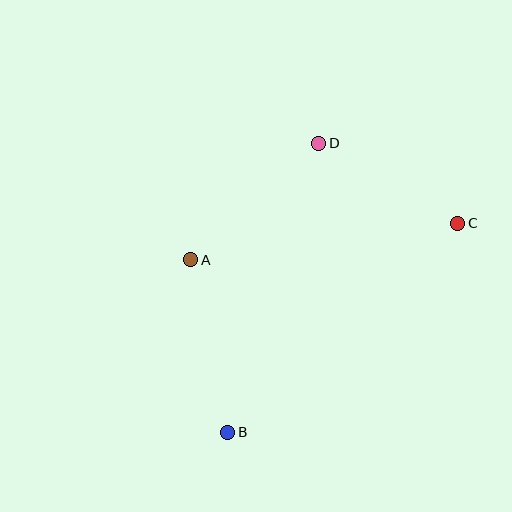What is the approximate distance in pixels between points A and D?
The distance between A and D is approximately 173 pixels.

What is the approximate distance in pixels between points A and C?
The distance between A and C is approximately 270 pixels.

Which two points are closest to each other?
Points C and D are closest to each other.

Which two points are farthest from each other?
Points B and C are farthest from each other.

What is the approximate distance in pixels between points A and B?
The distance between A and B is approximately 176 pixels.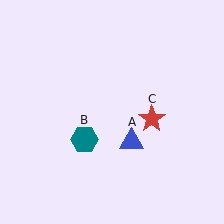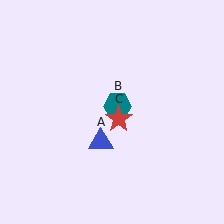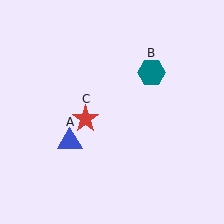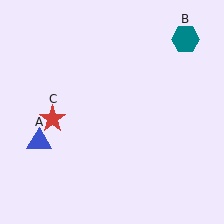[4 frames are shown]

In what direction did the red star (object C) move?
The red star (object C) moved left.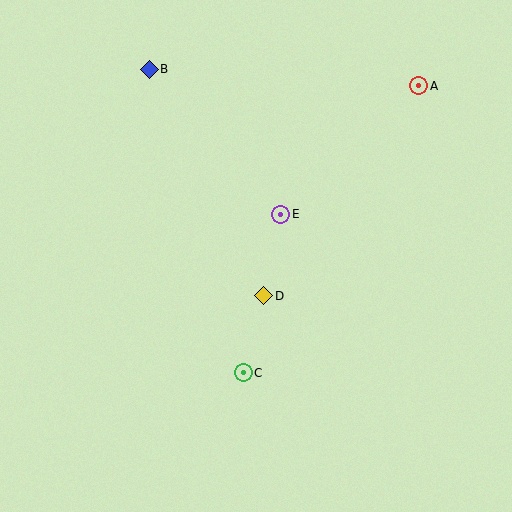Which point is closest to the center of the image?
Point D at (264, 296) is closest to the center.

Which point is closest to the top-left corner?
Point B is closest to the top-left corner.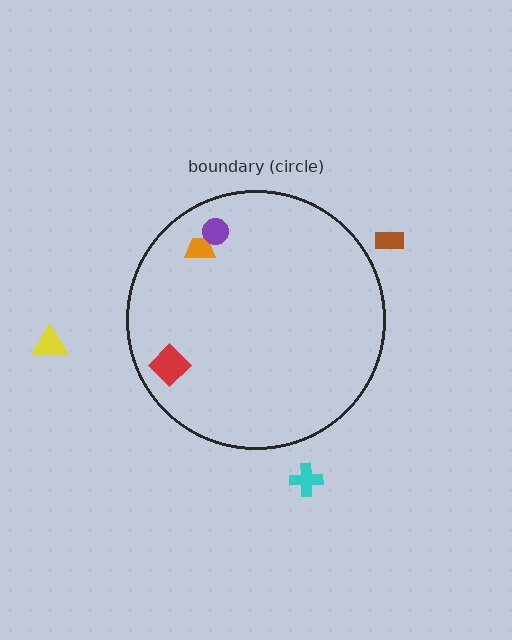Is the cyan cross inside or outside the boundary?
Outside.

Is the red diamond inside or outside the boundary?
Inside.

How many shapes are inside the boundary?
3 inside, 3 outside.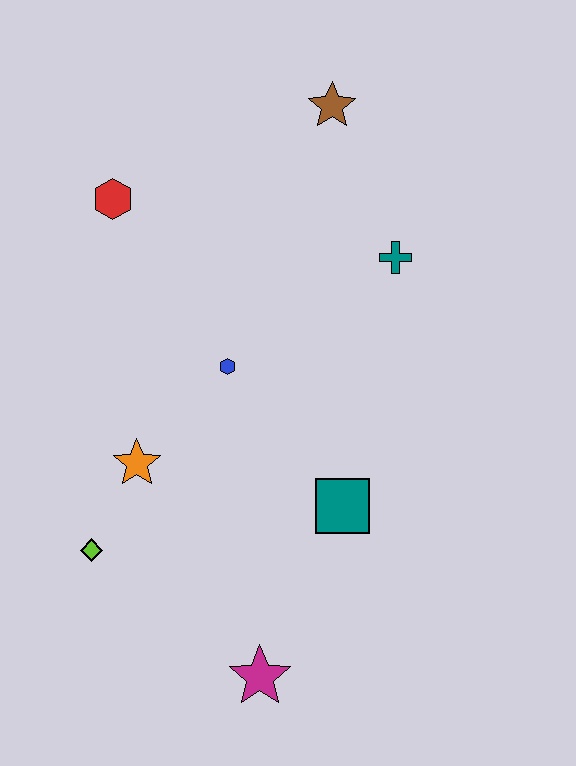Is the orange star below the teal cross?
Yes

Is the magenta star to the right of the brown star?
No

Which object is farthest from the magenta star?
The brown star is farthest from the magenta star.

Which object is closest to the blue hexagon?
The orange star is closest to the blue hexagon.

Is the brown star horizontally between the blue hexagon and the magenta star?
No